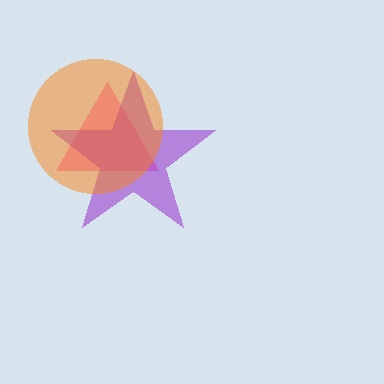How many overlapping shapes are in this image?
There are 3 overlapping shapes in the image.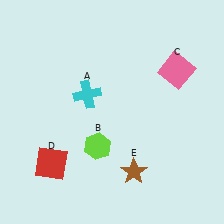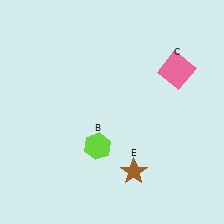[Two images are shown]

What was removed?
The red square (D), the cyan cross (A) were removed in Image 2.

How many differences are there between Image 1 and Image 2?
There are 2 differences between the two images.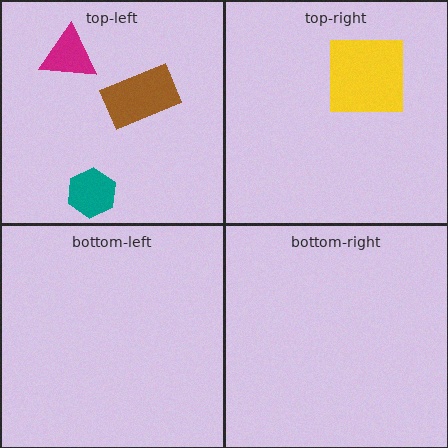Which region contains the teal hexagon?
The top-left region.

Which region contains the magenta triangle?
The top-left region.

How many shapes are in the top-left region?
3.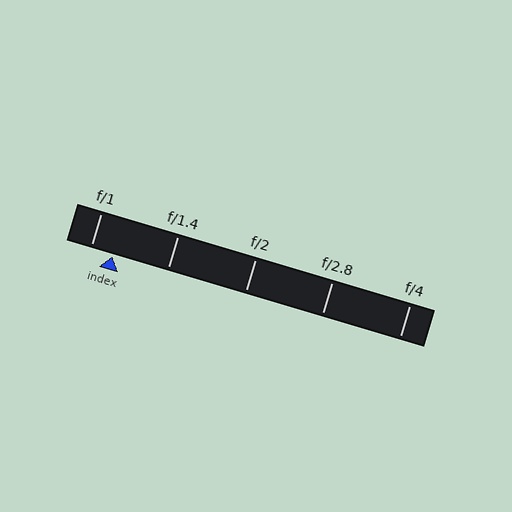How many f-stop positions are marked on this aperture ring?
There are 5 f-stop positions marked.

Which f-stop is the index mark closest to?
The index mark is closest to f/1.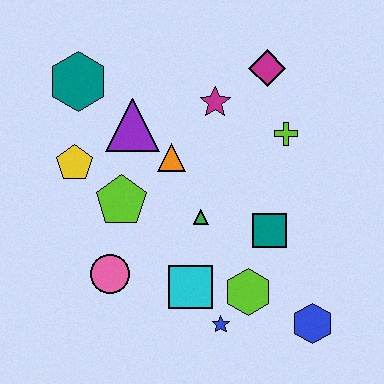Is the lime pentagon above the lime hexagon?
Yes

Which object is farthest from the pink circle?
The magenta diamond is farthest from the pink circle.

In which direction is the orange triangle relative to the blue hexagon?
The orange triangle is above the blue hexagon.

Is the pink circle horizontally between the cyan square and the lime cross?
No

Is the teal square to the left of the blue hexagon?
Yes